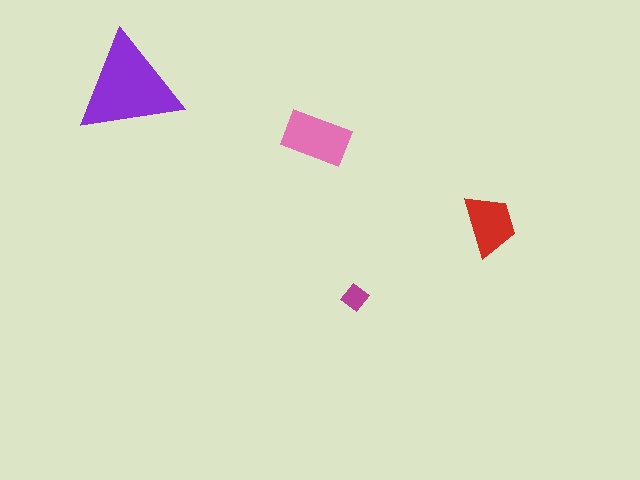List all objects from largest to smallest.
The purple triangle, the pink rectangle, the red trapezoid, the magenta diamond.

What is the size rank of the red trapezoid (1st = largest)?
3rd.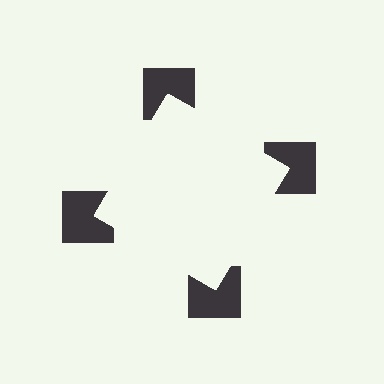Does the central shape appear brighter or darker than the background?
It typically appears slightly brighter than the background, even though no actual brightness change is drawn.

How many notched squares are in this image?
There are 4 — one at each vertex of the illusory square.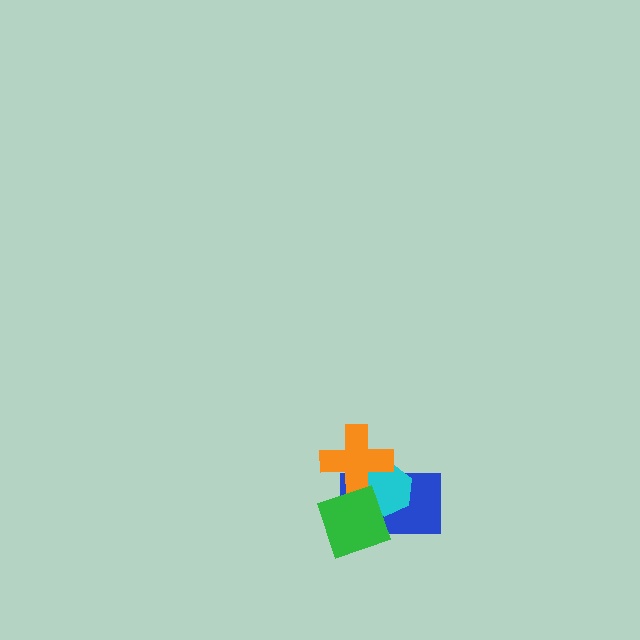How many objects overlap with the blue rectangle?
3 objects overlap with the blue rectangle.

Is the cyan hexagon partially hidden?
Yes, it is partially covered by another shape.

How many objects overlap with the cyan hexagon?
3 objects overlap with the cyan hexagon.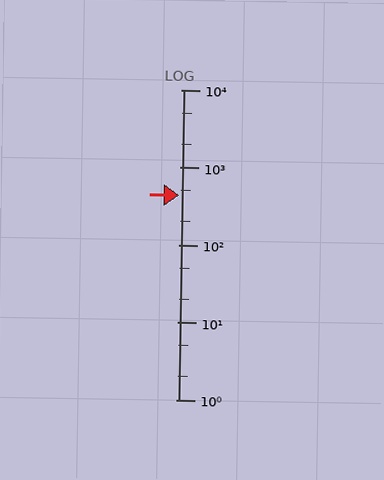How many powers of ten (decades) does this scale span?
The scale spans 4 decades, from 1 to 10000.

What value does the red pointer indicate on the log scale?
The pointer indicates approximately 430.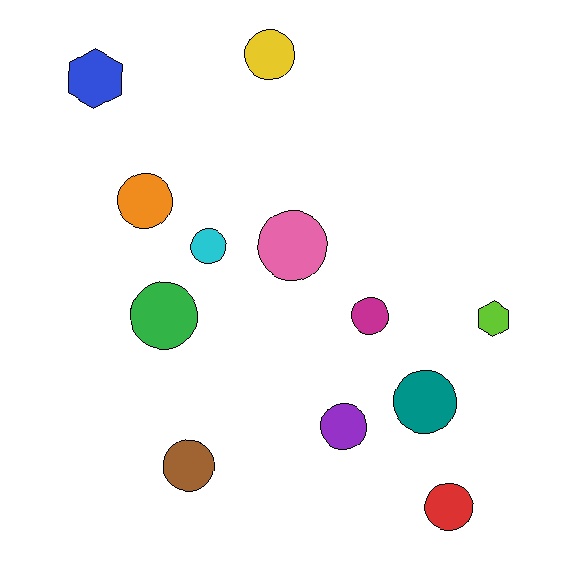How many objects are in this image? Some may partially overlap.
There are 12 objects.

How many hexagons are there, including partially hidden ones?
There are 2 hexagons.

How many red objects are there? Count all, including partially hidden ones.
There is 1 red object.